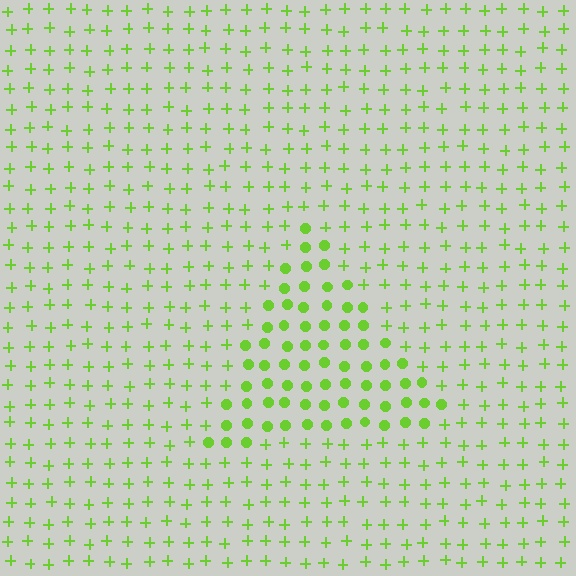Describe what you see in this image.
The image is filled with small lime elements arranged in a uniform grid. A triangle-shaped region contains circles, while the surrounding area contains plus signs. The boundary is defined purely by the change in element shape.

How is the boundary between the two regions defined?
The boundary is defined by a change in element shape: circles inside vs. plus signs outside. All elements share the same color and spacing.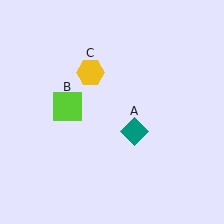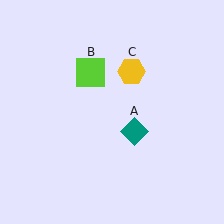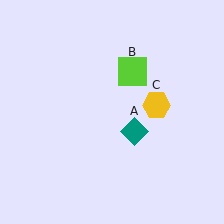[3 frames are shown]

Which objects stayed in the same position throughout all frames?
Teal diamond (object A) remained stationary.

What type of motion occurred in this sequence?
The lime square (object B), yellow hexagon (object C) rotated clockwise around the center of the scene.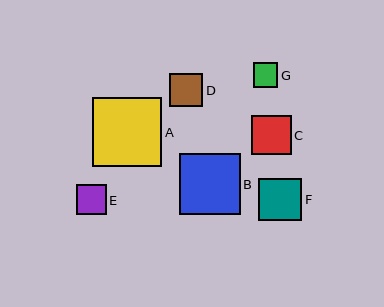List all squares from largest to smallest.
From largest to smallest: A, B, F, C, D, E, G.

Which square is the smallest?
Square G is the smallest with a size of approximately 25 pixels.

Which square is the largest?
Square A is the largest with a size of approximately 69 pixels.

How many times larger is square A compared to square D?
Square A is approximately 2.1 times the size of square D.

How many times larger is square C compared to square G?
Square C is approximately 1.6 times the size of square G.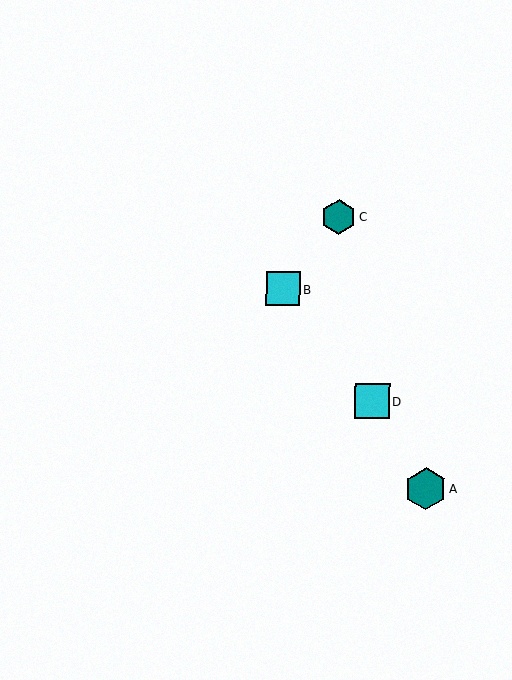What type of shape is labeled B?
Shape B is a cyan square.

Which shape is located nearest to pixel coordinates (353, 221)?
The teal hexagon (labeled C) at (339, 217) is nearest to that location.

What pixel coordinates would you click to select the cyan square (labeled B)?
Click at (283, 289) to select the cyan square B.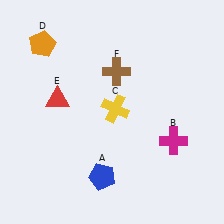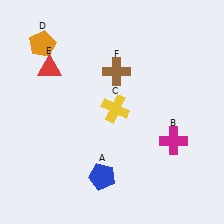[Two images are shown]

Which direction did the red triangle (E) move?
The red triangle (E) moved up.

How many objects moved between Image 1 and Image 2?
1 object moved between the two images.